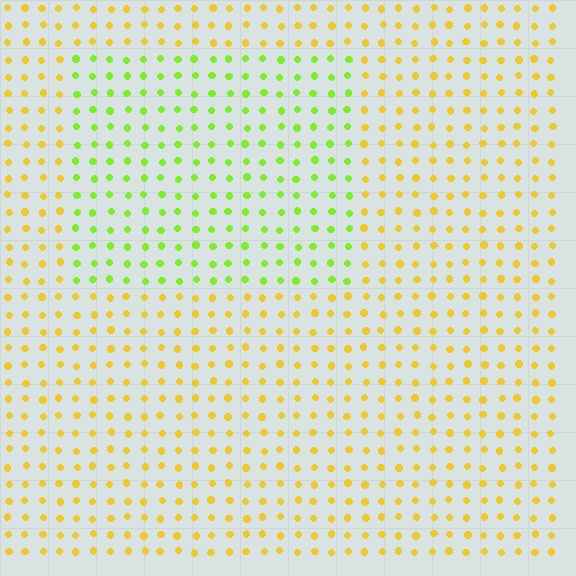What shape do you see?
I see a rectangle.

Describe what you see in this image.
The image is filled with small yellow elements in a uniform arrangement. A rectangle-shaped region is visible where the elements are tinted to a slightly different hue, forming a subtle color boundary.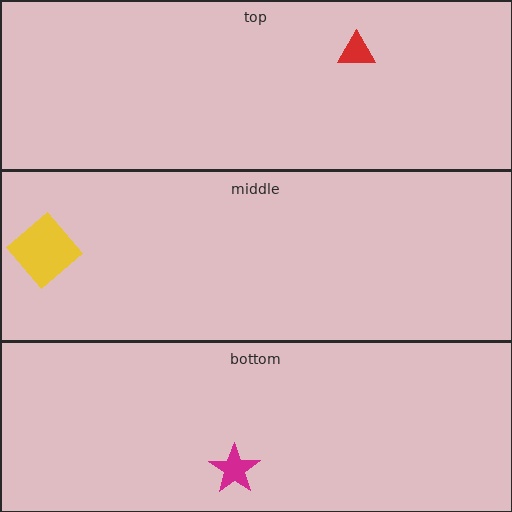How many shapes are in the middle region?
1.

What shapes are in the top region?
The red triangle.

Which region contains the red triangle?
The top region.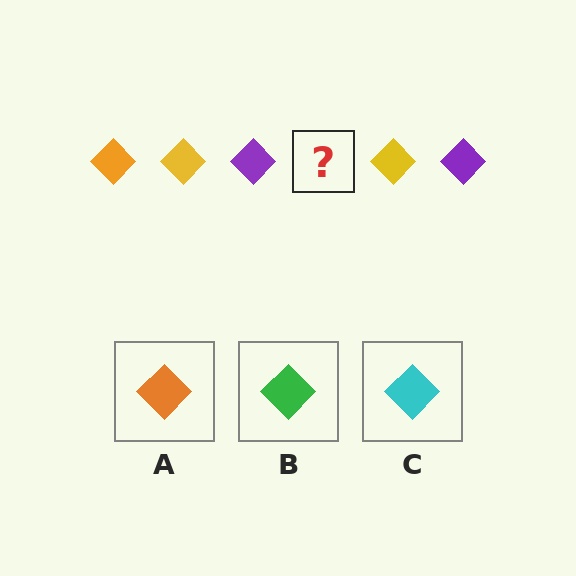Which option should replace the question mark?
Option A.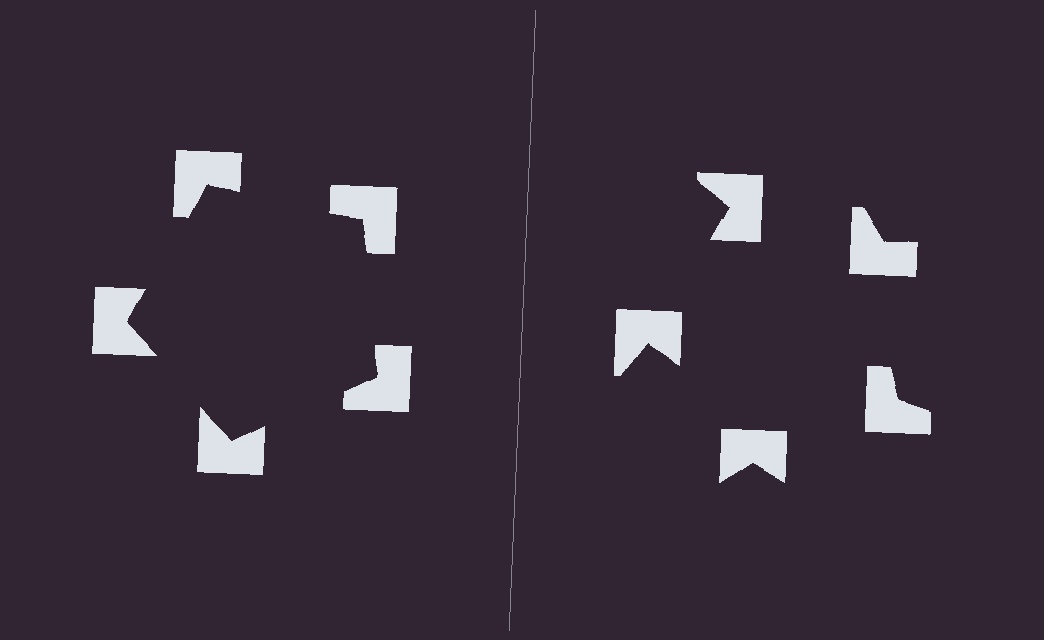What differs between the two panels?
The notched squares are positioned identically on both sides; only the wedge orientations differ. On the left they align to a pentagon; on the right they are misaligned.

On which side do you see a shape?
An illusory pentagon appears on the left side. On the right side the wedge cuts are rotated, so no coherent shape forms.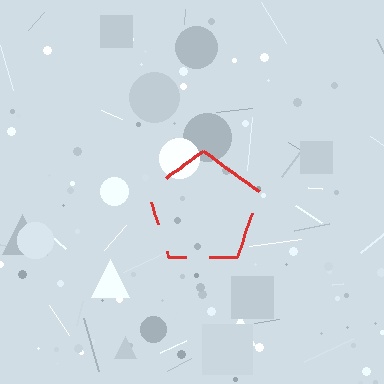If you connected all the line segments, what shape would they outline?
They would outline a pentagon.